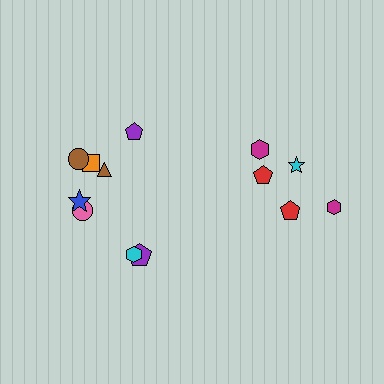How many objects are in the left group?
There are 8 objects.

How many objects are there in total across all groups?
There are 13 objects.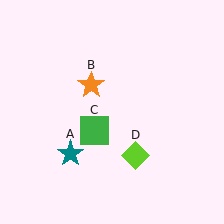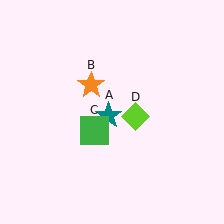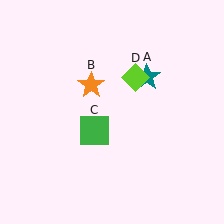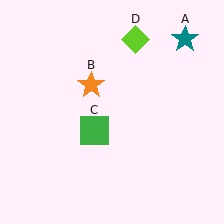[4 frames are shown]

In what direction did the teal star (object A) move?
The teal star (object A) moved up and to the right.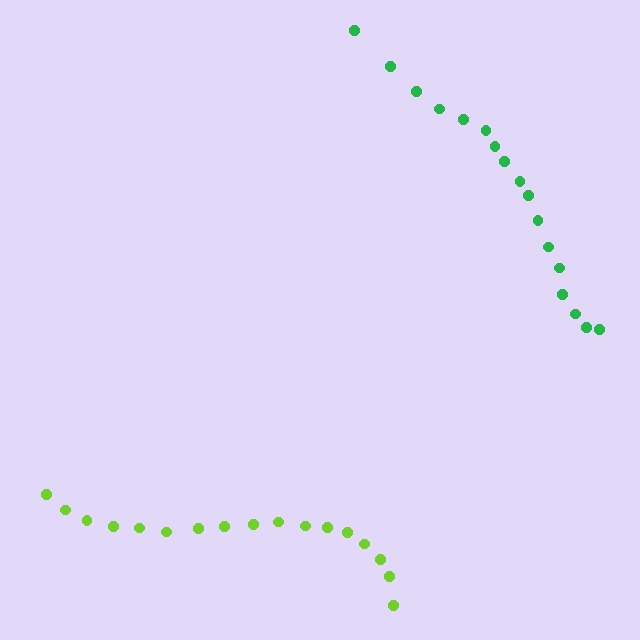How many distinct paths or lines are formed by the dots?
There are 2 distinct paths.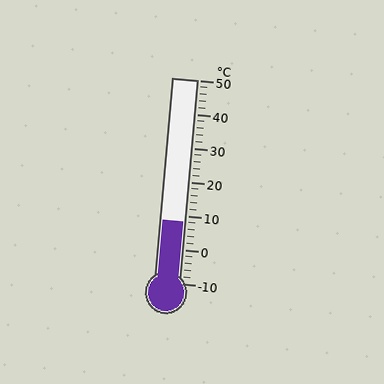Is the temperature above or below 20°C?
The temperature is below 20°C.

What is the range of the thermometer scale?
The thermometer scale ranges from -10°C to 50°C.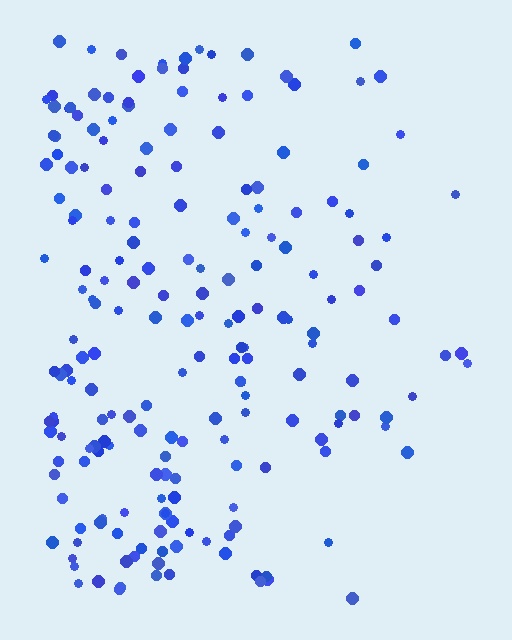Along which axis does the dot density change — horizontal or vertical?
Horizontal.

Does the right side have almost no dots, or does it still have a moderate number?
Still a moderate number, just noticeably fewer than the left.